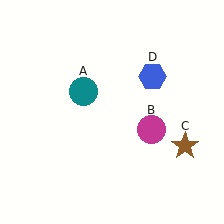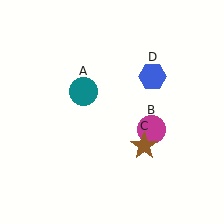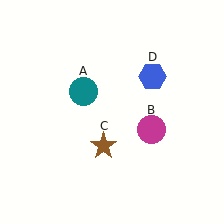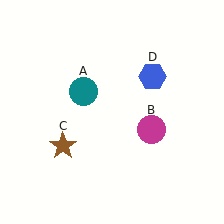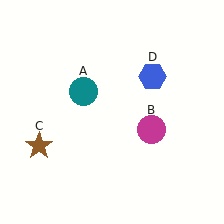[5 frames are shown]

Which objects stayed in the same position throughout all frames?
Teal circle (object A) and magenta circle (object B) and blue hexagon (object D) remained stationary.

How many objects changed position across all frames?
1 object changed position: brown star (object C).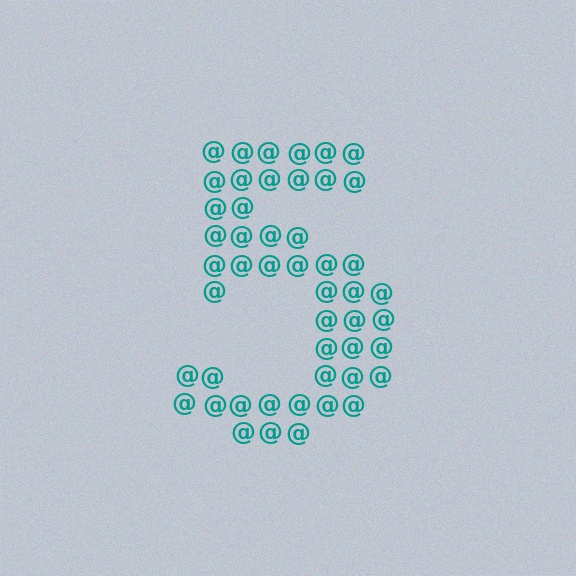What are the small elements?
The small elements are at signs.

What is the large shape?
The large shape is the digit 5.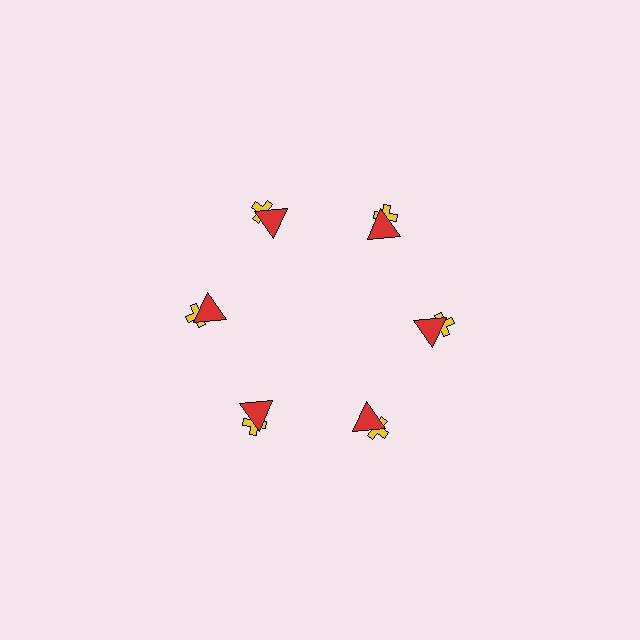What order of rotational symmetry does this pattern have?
This pattern has 6-fold rotational symmetry.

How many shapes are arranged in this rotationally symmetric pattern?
There are 12 shapes, arranged in 6 groups of 2.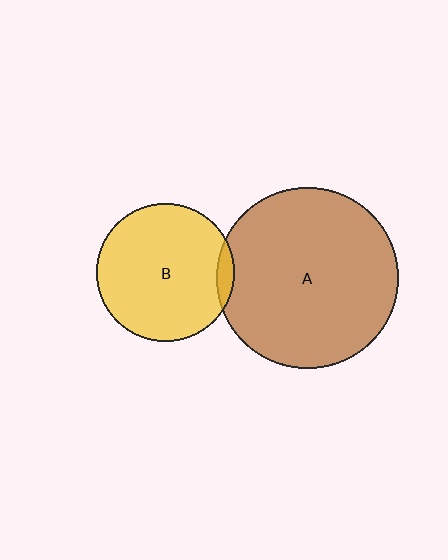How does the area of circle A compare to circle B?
Approximately 1.7 times.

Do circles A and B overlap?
Yes.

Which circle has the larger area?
Circle A (brown).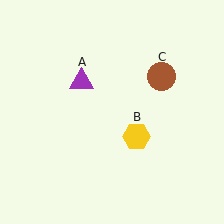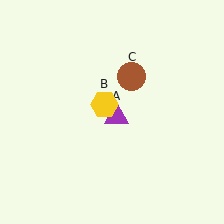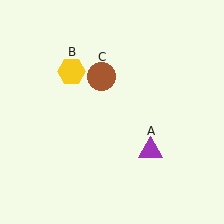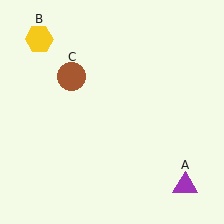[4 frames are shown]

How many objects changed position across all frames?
3 objects changed position: purple triangle (object A), yellow hexagon (object B), brown circle (object C).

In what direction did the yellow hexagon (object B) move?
The yellow hexagon (object B) moved up and to the left.